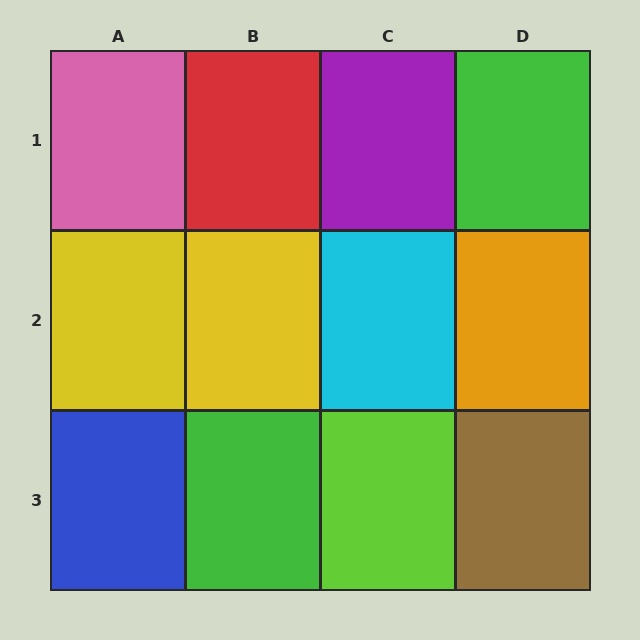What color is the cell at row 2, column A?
Yellow.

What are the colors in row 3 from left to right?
Blue, green, lime, brown.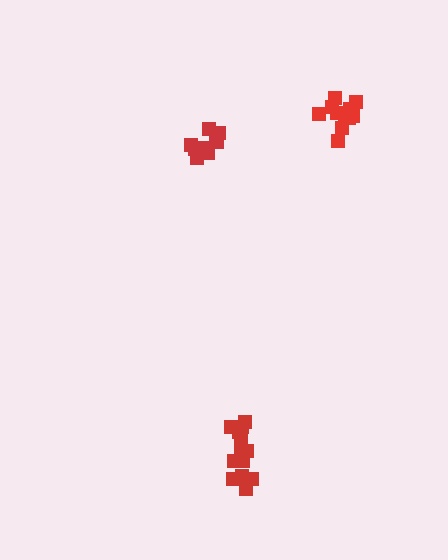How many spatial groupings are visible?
There are 3 spatial groupings.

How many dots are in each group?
Group 1: 10 dots, Group 2: 11 dots, Group 3: 13 dots (34 total).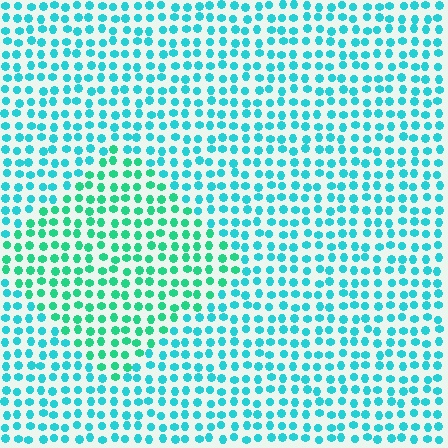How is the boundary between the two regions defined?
The boundary is defined purely by a slight shift in hue (about 28 degrees). Spacing, size, and orientation are identical on both sides.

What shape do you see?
I see a diamond.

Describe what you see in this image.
The image is filled with small cyan elements in a uniform arrangement. A diamond-shaped region is visible where the elements are tinted to a slightly different hue, forming a subtle color boundary.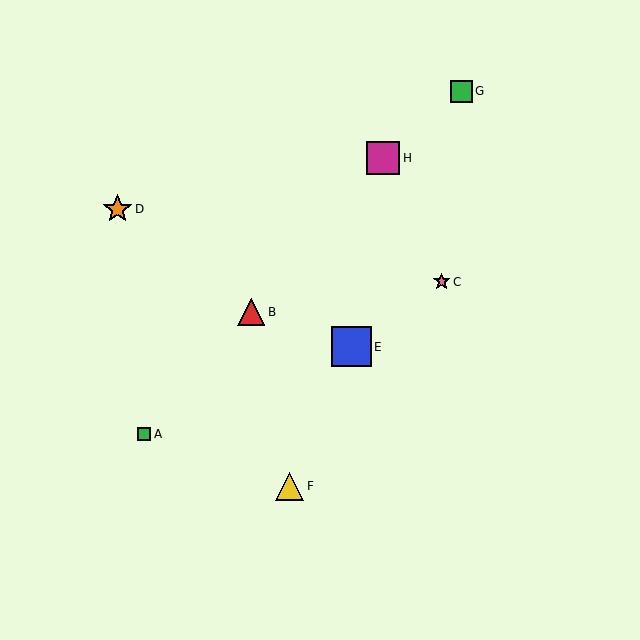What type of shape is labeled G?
Shape G is a green square.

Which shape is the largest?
The blue square (labeled E) is the largest.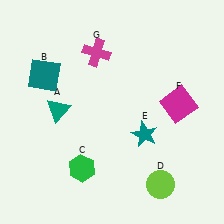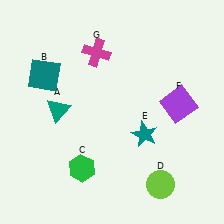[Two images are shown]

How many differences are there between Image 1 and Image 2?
There is 1 difference between the two images.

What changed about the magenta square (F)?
In Image 1, F is magenta. In Image 2, it changed to purple.